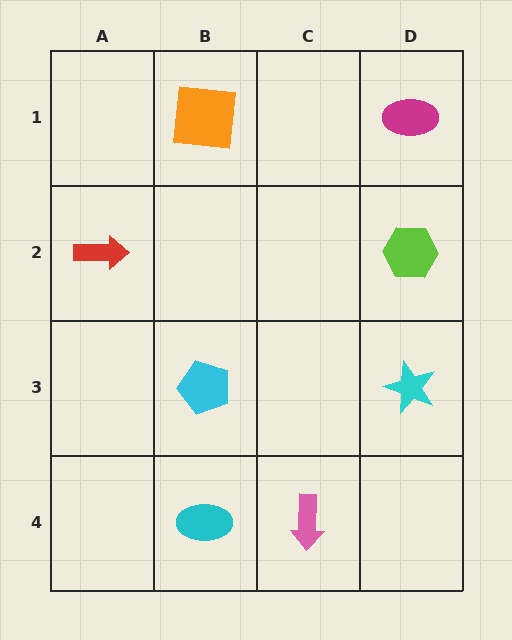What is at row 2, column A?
A red arrow.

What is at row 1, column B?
An orange square.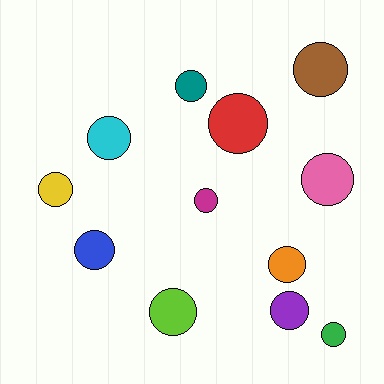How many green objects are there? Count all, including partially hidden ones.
There is 1 green object.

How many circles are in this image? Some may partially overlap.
There are 12 circles.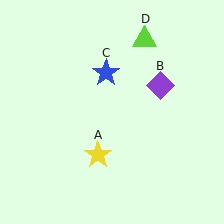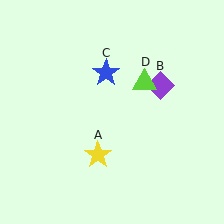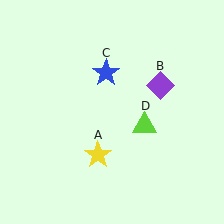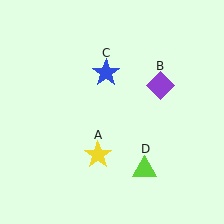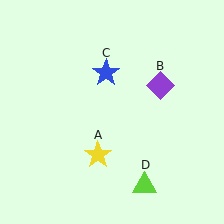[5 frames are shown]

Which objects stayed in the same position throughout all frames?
Yellow star (object A) and purple diamond (object B) and blue star (object C) remained stationary.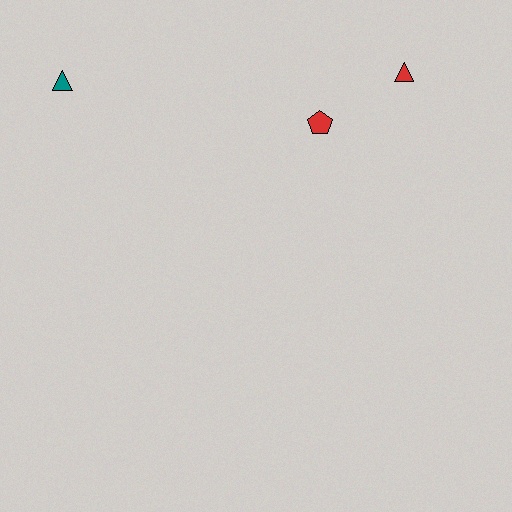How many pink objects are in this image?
There are no pink objects.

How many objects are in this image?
There are 3 objects.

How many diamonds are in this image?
There are no diamonds.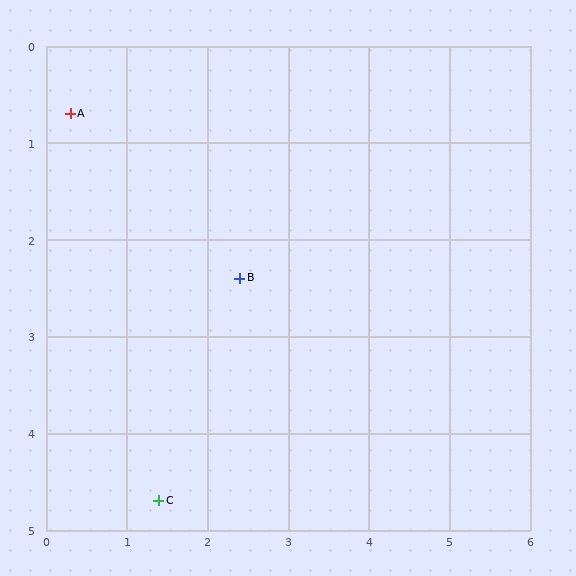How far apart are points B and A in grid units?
Points B and A are about 2.7 grid units apart.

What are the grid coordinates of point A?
Point A is at approximately (0.3, 0.7).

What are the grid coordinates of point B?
Point B is at approximately (2.4, 2.4).